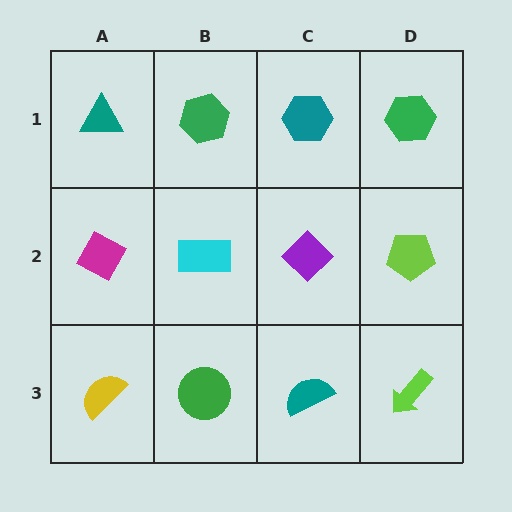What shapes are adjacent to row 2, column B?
A green hexagon (row 1, column B), a green circle (row 3, column B), a magenta diamond (row 2, column A), a purple diamond (row 2, column C).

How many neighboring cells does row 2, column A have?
3.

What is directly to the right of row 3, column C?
A lime arrow.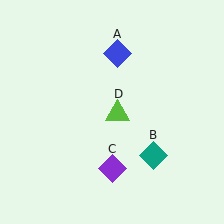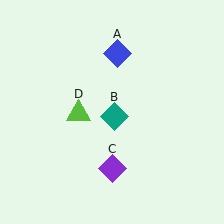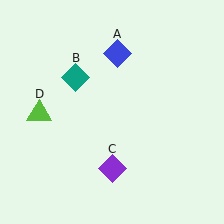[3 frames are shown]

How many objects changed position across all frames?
2 objects changed position: teal diamond (object B), lime triangle (object D).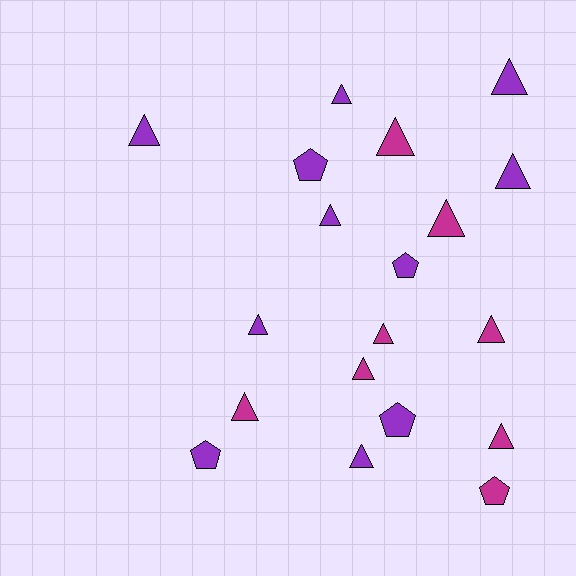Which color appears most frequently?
Purple, with 11 objects.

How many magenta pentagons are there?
There is 1 magenta pentagon.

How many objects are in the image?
There are 19 objects.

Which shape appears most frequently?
Triangle, with 14 objects.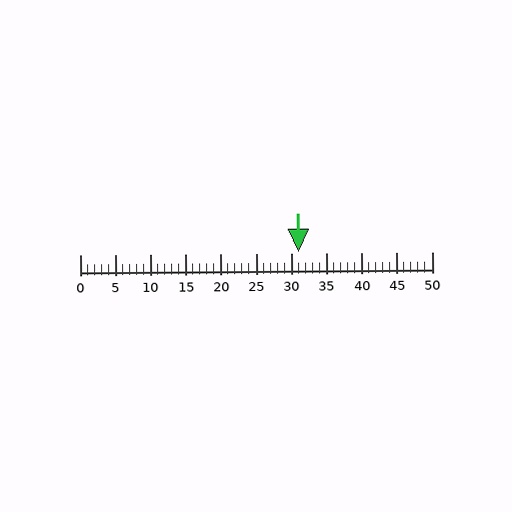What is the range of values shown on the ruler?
The ruler shows values from 0 to 50.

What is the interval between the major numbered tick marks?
The major tick marks are spaced 5 units apart.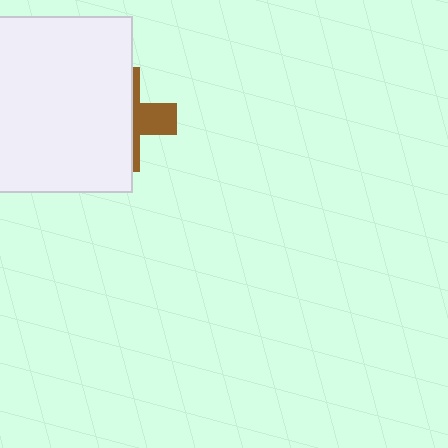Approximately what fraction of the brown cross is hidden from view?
Roughly 68% of the brown cross is hidden behind the white square.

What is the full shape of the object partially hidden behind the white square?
The partially hidden object is a brown cross.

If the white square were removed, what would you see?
You would see the complete brown cross.